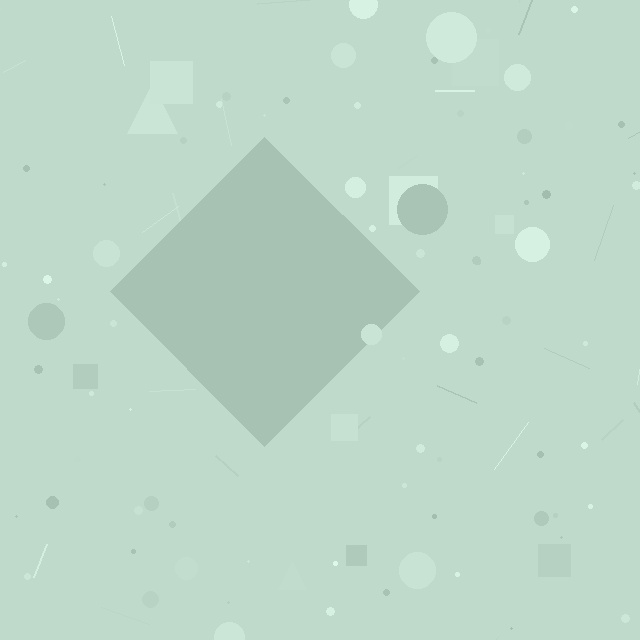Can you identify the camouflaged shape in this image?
The camouflaged shape is a diamond.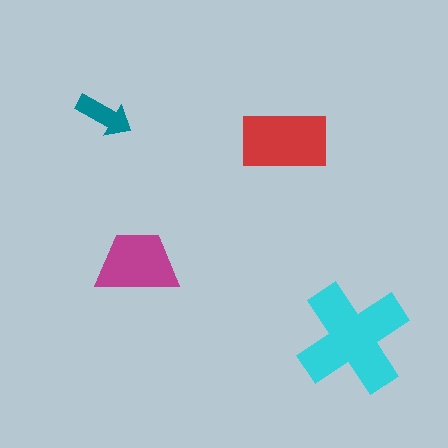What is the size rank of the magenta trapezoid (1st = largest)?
3rd.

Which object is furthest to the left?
The teal arrow is leftmost.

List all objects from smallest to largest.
The teal arrow, the magenta trapezoid, the red rectangle, the cyan cross.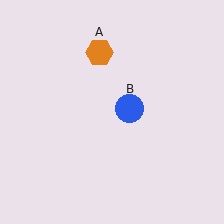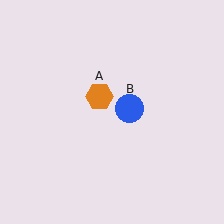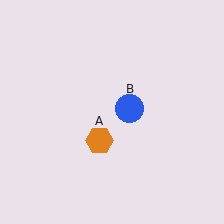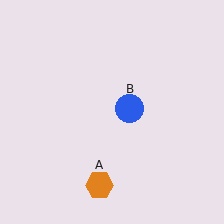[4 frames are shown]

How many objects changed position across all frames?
1 object changed position: orange hexagon (object A).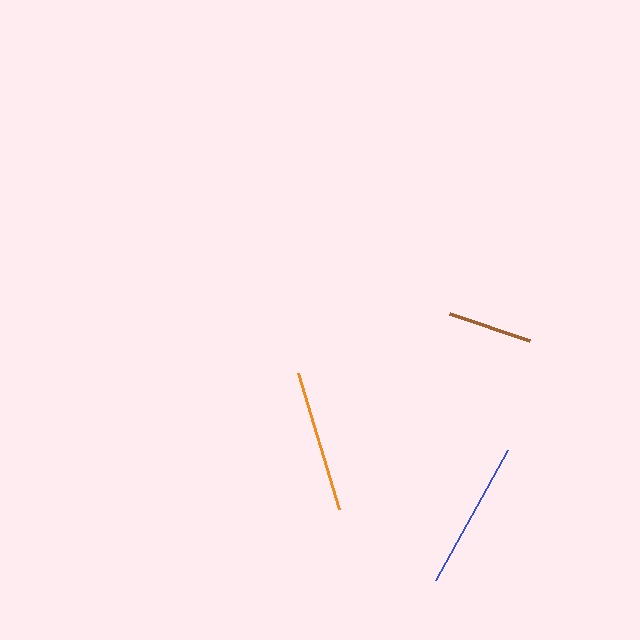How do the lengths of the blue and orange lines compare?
The blue and orange lines are approximately the same length.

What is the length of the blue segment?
The blue segment is approximately 148 pixels long.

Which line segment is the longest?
The blue line is the longest at approximately 148 pixels.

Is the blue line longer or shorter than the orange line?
The blue line is longer than the orange line.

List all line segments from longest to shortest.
From longest to shortest: blue, orange, brown.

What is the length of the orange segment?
The orange segment is approximately 141 pixels long.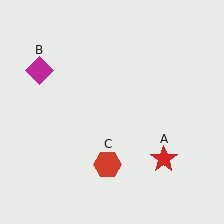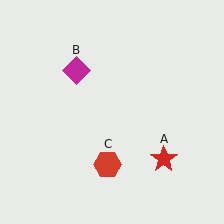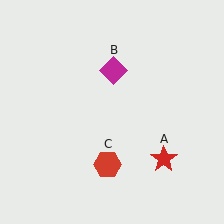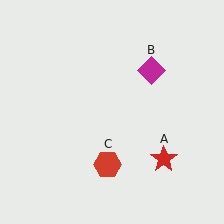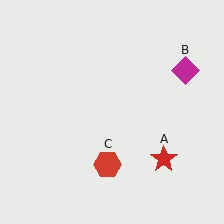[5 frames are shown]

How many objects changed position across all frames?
1 object changed position: magenta diamond (object B).